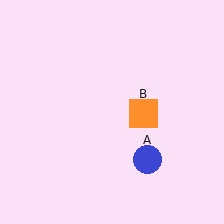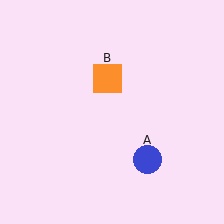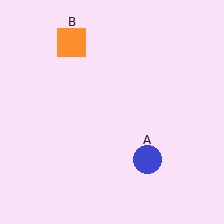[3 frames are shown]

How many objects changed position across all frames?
1 object changed position: orange square (object B).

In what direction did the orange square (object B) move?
The orange square (object B) moved up and to the left.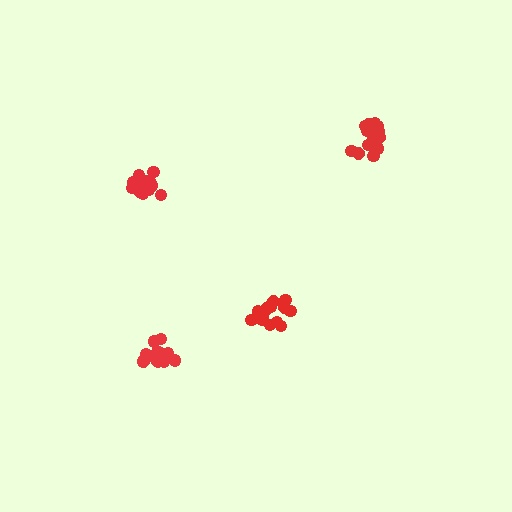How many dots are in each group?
Group 1: 16 dots, Group 2: 14 dots, Group 3: 15 dots, Group 4: 16 dots (61 total).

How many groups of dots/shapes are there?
There are 4 groups.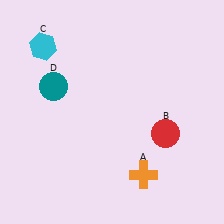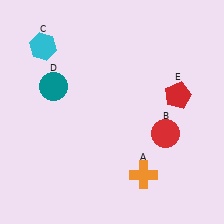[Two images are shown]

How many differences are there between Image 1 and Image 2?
There is 1 difference between the two images.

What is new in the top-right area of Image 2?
A red pentagon (E) was added in the top-right area of Image 2.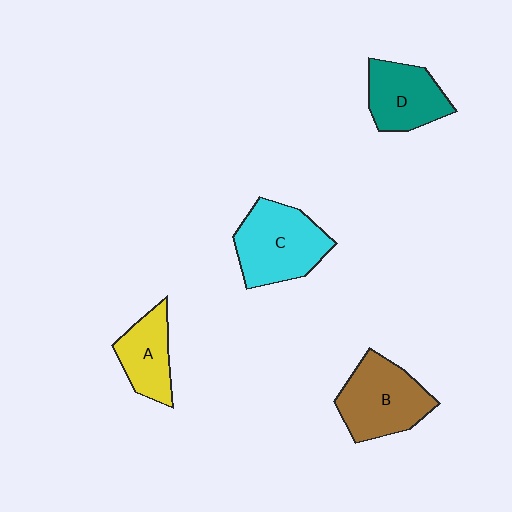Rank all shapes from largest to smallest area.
From largest to smallest: C (cyan), B (brown), D (teal), A (yellow).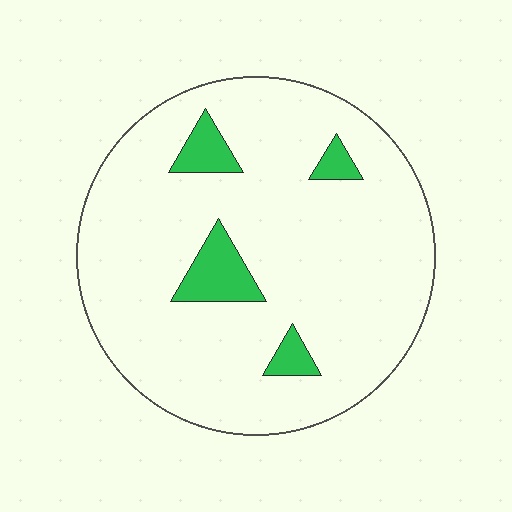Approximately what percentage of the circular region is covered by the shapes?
Approximately 10%.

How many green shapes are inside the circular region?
4.